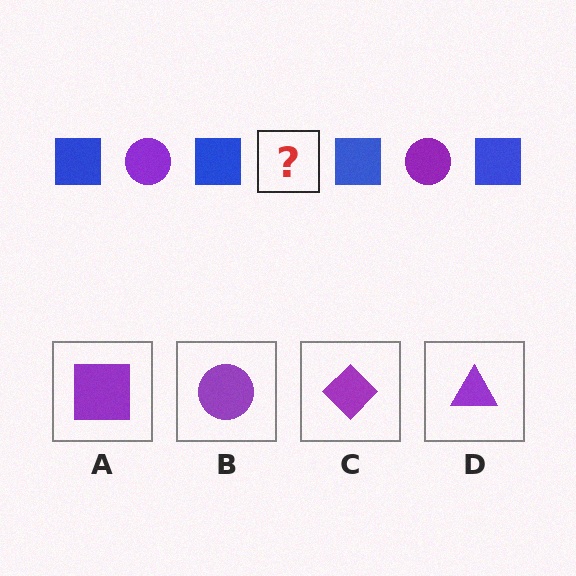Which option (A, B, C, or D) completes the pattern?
B.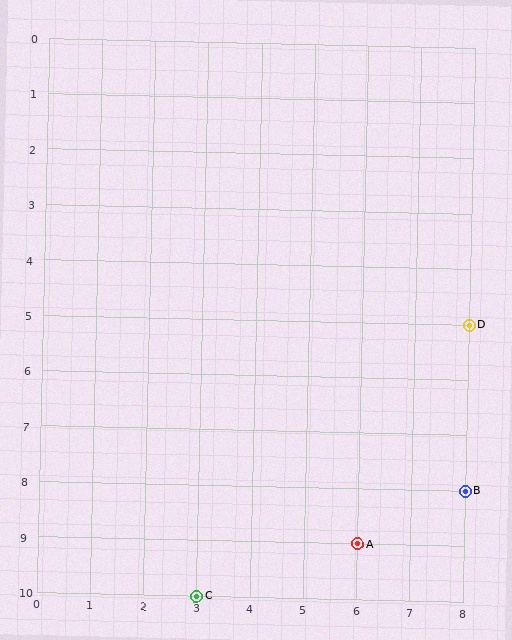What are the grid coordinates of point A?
Point A is at grid coordinates (6, 9).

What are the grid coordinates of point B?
Point B is at grid coordinates (8, 8).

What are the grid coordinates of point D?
Point D is at grid coordinates (8, 5).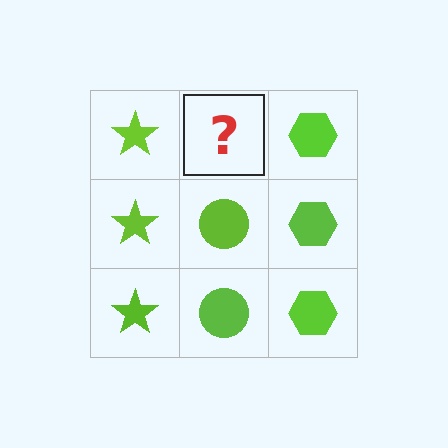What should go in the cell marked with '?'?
The missing cell should contain a lime circle.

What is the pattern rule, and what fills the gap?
The rule is that each column has a consistent shape. The gap should be filled with a lime circle.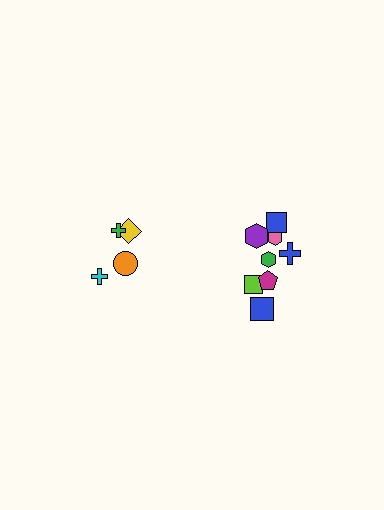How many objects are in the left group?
There are 4 objects.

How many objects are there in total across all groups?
There are 12 objects.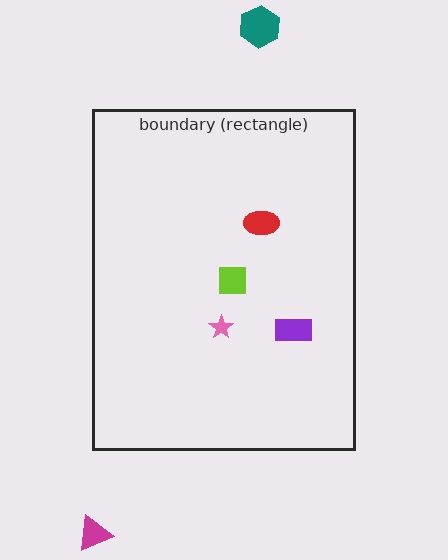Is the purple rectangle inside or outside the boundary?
Inside.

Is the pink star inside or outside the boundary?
Inside.